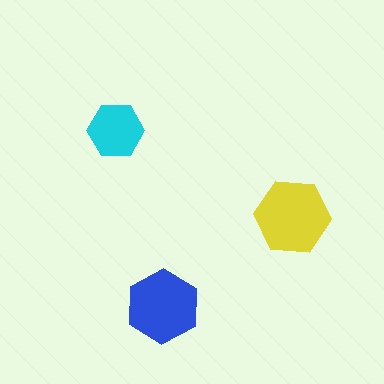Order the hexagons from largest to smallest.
the yellow one, the blue one, the cyan one.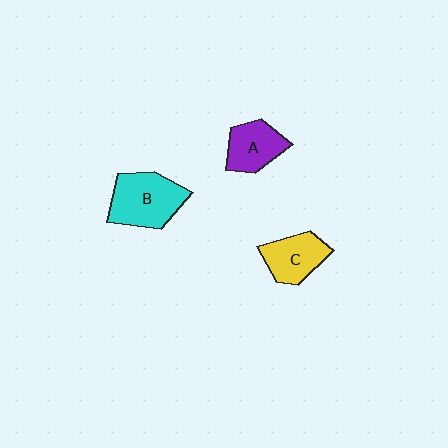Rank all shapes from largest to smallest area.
From largest to smallest: B (cyan), C (yellow), A (purple).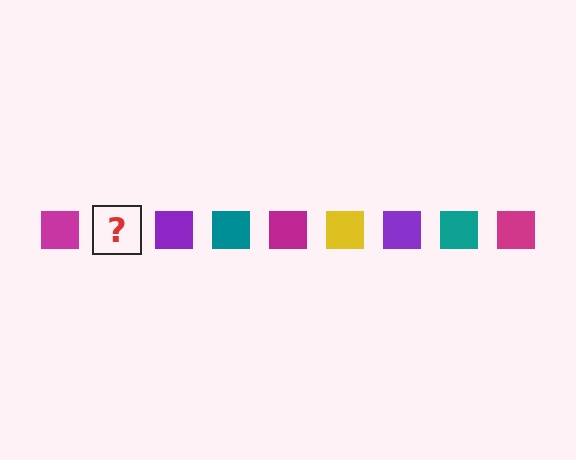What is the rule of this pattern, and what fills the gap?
The rule is that the pattern cycles through magenta, yellow, purple, teal squares. The gap should be filled with a yellow square.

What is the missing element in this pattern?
The missing element is a yellow square.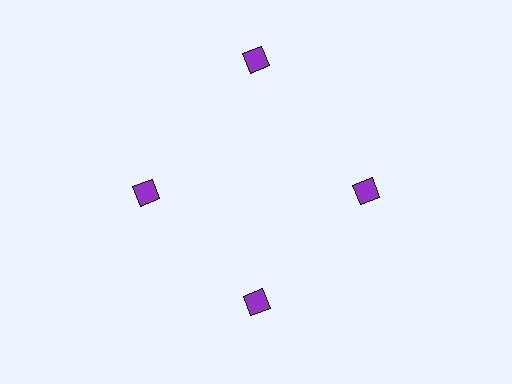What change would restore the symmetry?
The symmetry would be restored by moving it inward, back onto the ring so that all 4 diamonds sit at equal angles and equal distance from the center.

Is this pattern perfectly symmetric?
No. The 4 purple diamonds are arranged in a ring, but one element near the 12 o'clock position is pushed outward from the center, breaking the 4-fold rotational symmetry.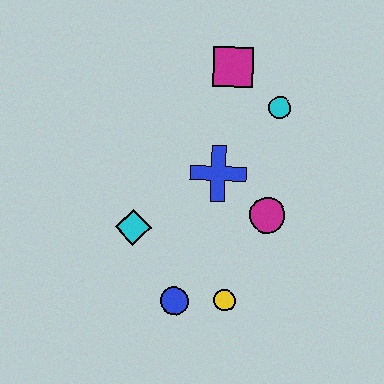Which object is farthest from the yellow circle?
The magenta square is farthest from the yellow circle.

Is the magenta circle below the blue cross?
Yes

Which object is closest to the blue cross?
The magenta circle is closest to the blue cross.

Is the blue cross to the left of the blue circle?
No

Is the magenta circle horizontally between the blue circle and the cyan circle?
Yes